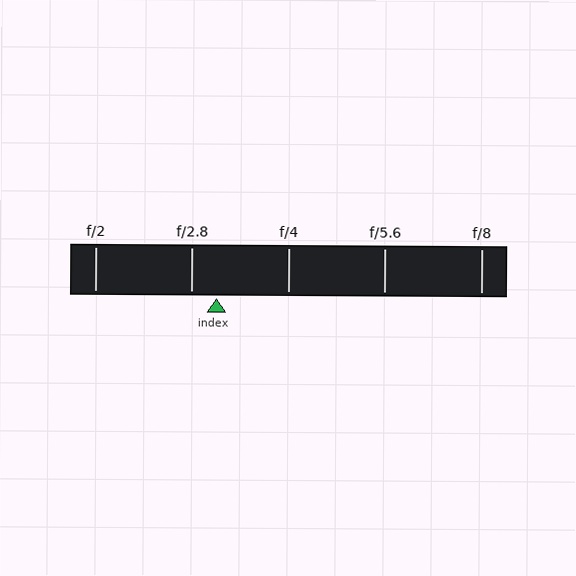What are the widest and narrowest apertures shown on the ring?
The widest aperture shown is f/2 and the narrowest is f/8.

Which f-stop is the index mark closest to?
The index mark is closest to f/2.8.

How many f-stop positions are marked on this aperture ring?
There are 5 f-stop positions marked.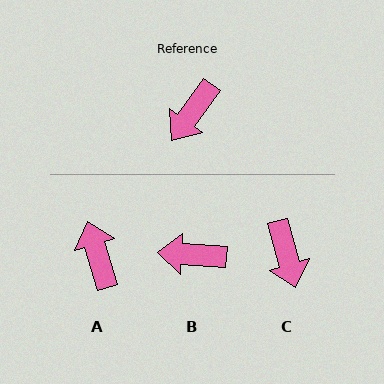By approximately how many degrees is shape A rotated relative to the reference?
Approximately 127 degrees clockwise.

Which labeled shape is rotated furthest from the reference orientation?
A, about 127 degrees away.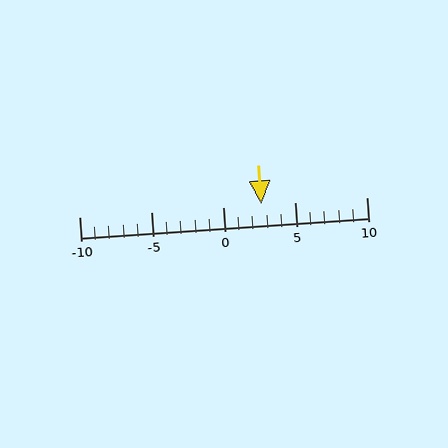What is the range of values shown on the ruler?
The ruler shows values from -10 to 10.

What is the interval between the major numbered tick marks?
The major tick marks are spaced 5 units apart.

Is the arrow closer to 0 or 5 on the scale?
The arrow is closer to 5.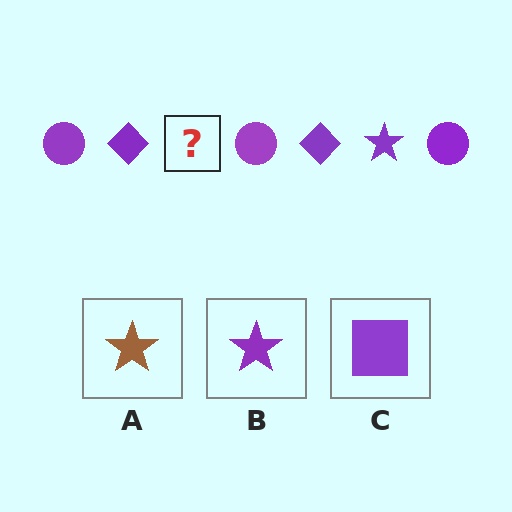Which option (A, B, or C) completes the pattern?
B.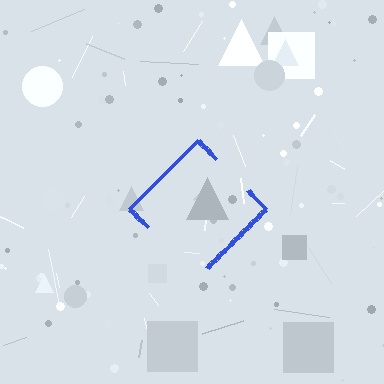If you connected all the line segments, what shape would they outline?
They would outline a diamond.